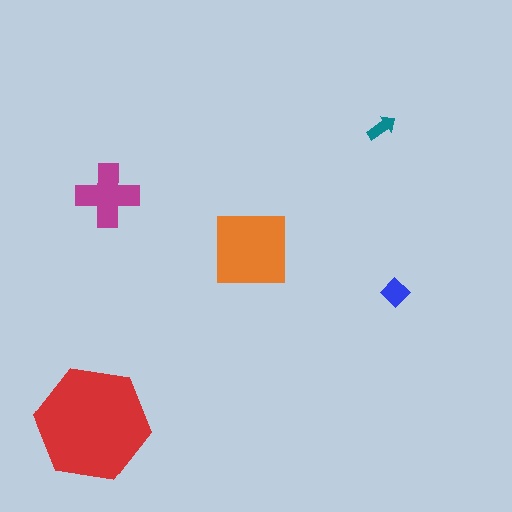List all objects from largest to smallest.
The red hexagon, the orange square, the magenta cross, the blue diamond, the teal arrow.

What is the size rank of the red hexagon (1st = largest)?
1st.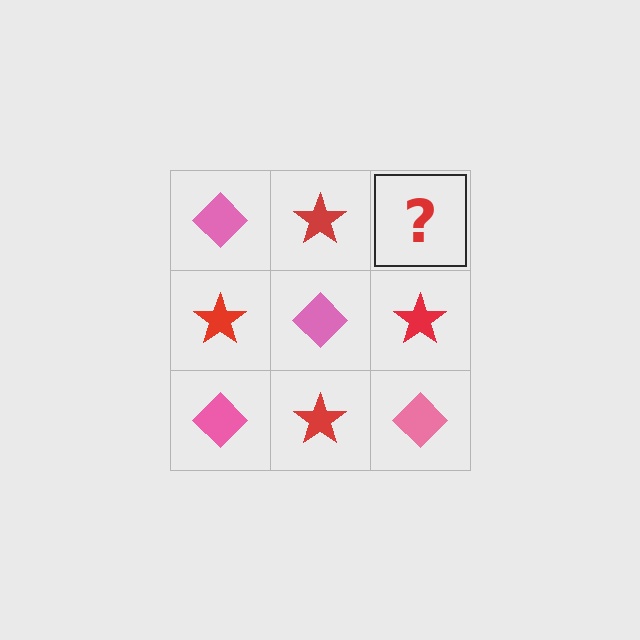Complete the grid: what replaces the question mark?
The question mark should be replaced with a pink diamond.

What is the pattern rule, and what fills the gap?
The rule is that it alternates pink diamond and red star in a checkerboard pattern. The gap should be filled with a pink diamond.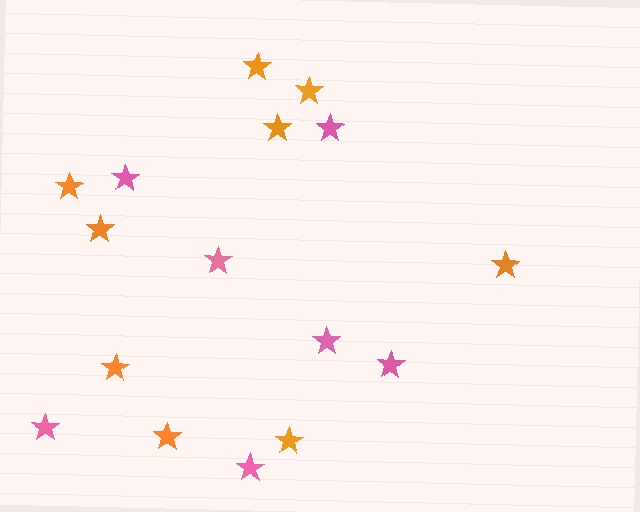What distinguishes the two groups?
There are 2 groups: one group of pink stars (7) and one group of orange stars (9).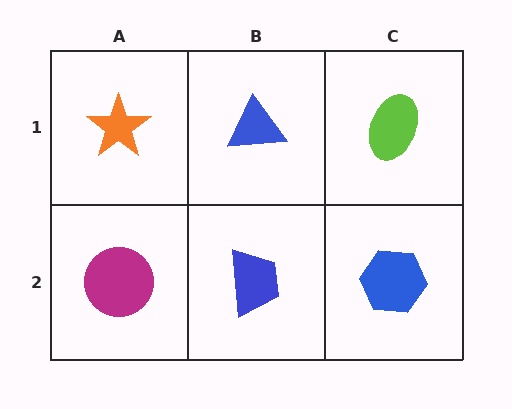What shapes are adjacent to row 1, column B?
A blue trapezoid (row 2, column B), an orange star (row 1, column A), a lime ellipse (row 1, column C).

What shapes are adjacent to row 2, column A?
An orange star (row 1, column A), a blue trapezoid (row 2, column B).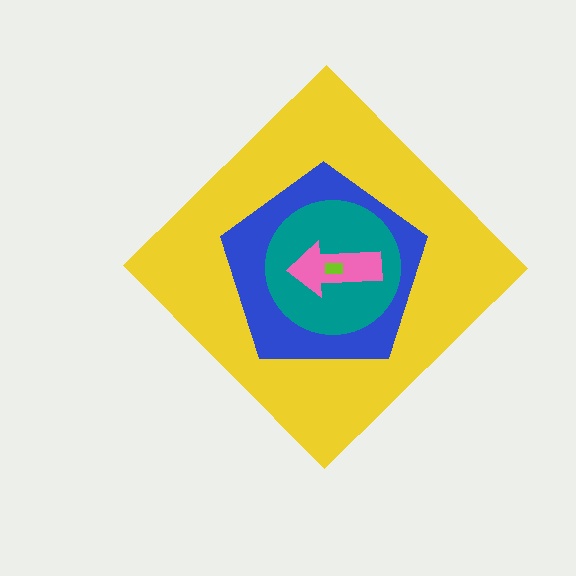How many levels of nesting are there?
5.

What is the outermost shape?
The yellow diamond.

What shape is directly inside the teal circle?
The pink arrow.